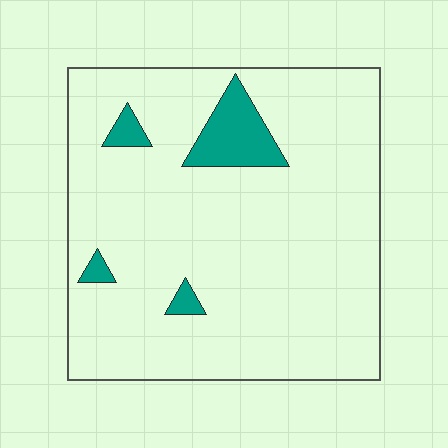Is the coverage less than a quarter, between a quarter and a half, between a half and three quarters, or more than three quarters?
Less than a quarter.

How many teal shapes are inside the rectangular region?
4.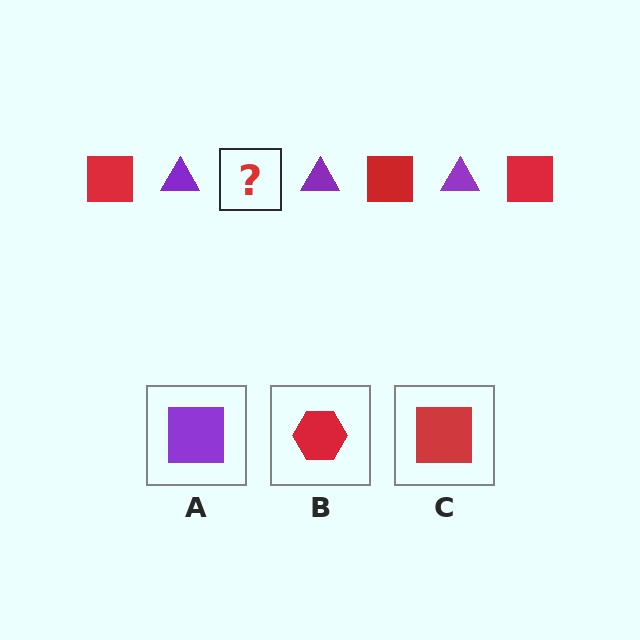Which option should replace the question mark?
Option C.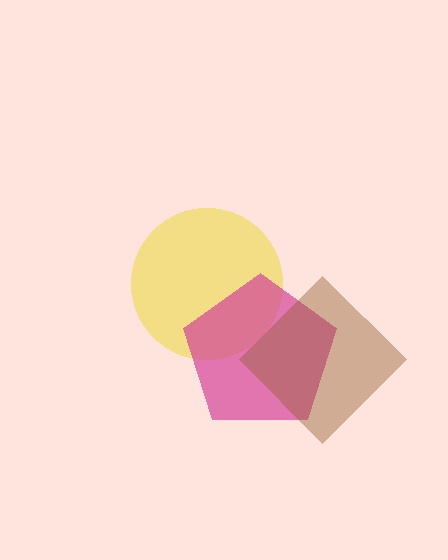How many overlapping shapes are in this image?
There are 3 overlapping shapes in the image.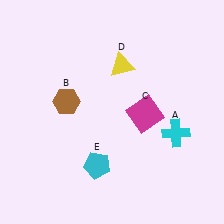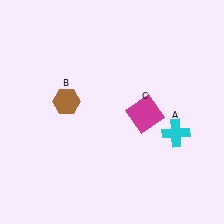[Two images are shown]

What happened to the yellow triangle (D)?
The yellow triangle (D) was removed in Image 2. It was in the top-right area of Image 1.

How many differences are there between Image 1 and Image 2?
There are 2 differences between the two images.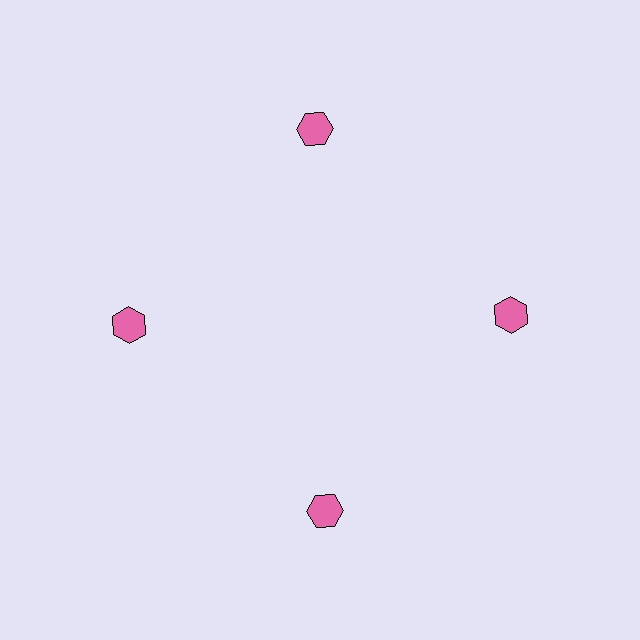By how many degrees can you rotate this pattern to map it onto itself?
The pattern maps onto itself every 90 degrees of rotation.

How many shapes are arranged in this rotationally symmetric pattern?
There are 4 shapes, arranged in 4 groups of 1.